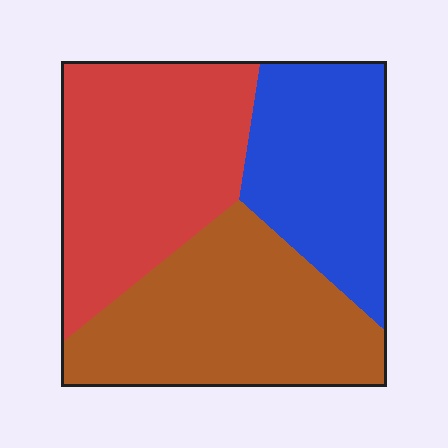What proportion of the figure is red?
Red takes up about three eighths (3/8) of the figure.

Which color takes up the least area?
Blue, at roughly 25%.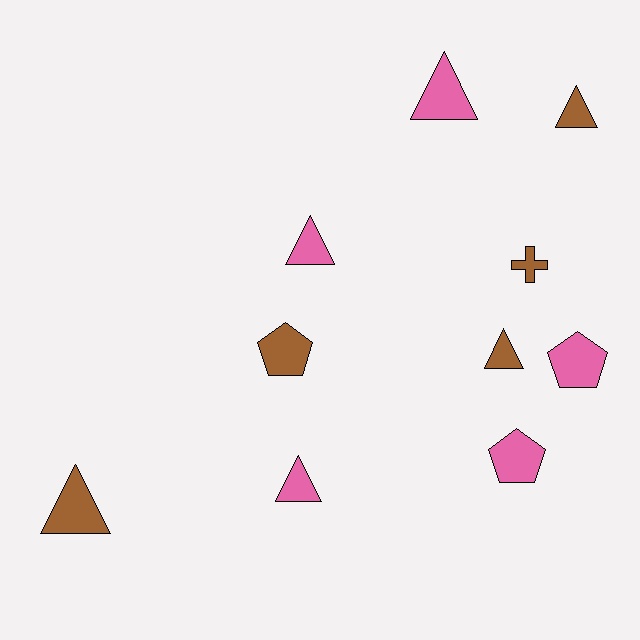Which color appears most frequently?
Brown, with 5 objects.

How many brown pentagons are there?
There is 1 brown pentagon.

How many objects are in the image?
There are 10 objects.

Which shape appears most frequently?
Triangle, with 6 objects.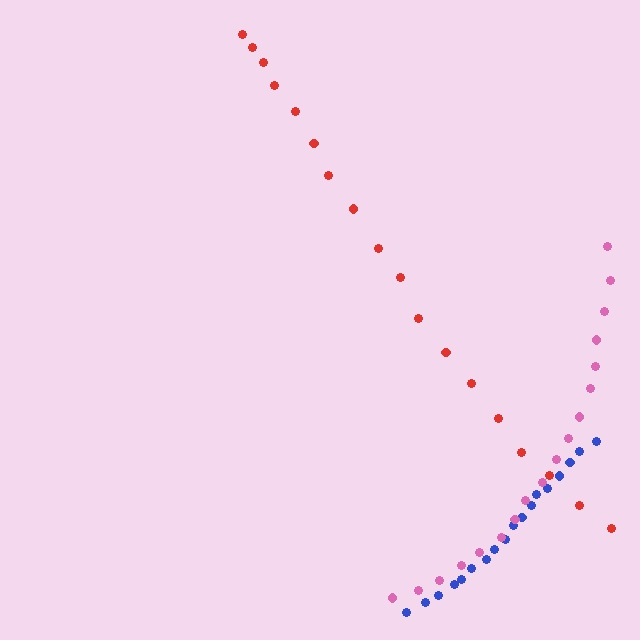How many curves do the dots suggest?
There are 3 distinct paths.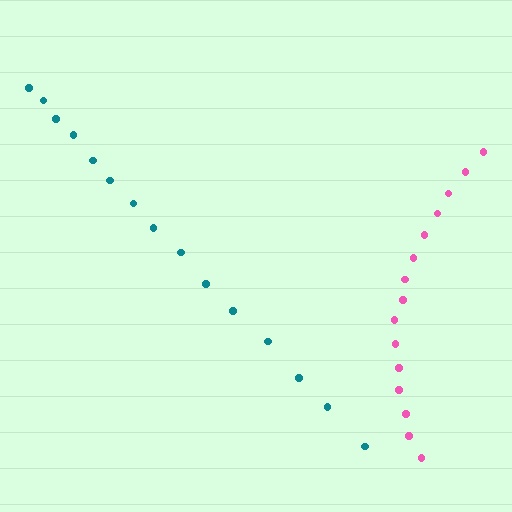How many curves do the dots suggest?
There are 2 distinct paths.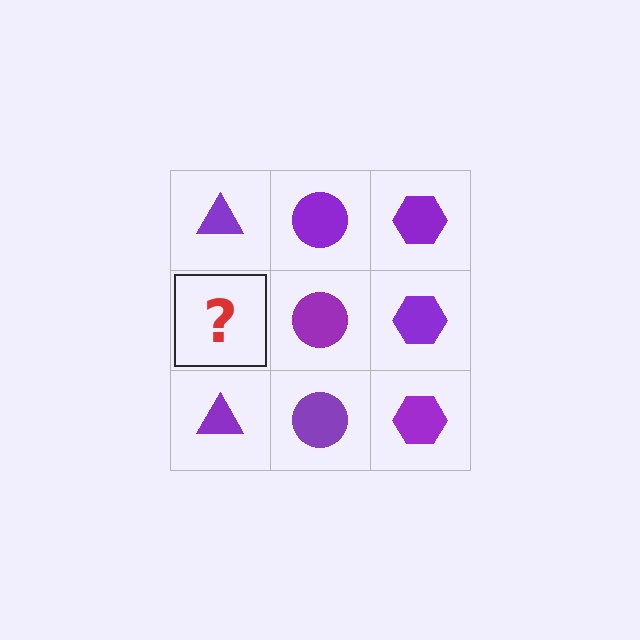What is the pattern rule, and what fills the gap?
The rule is that each column has a consistent shape. The gap should be filled with a purple triangle.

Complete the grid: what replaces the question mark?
The question mark should be replaced with a purple triangle.